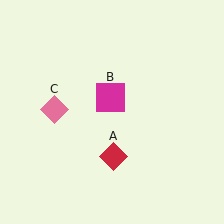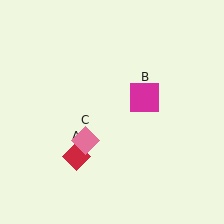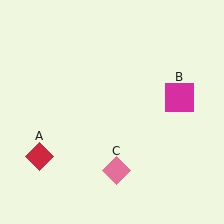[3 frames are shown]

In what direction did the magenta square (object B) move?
The magenta square (object B) moved right.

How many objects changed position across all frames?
3 objects changed position: red diamond (object A), magenta square (object B), pink diamond (object C).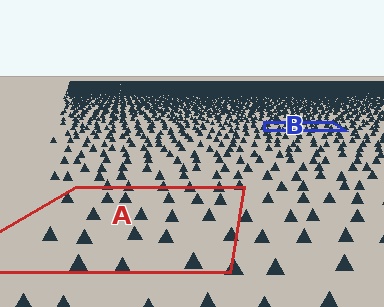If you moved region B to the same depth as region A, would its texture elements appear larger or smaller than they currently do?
They would appear larger. At a closer depth, the same texture elements are projected at a bigger on-screen size.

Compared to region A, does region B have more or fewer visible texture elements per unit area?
Region B has more texture elements per unit area — they are packed more densely because it is farther away.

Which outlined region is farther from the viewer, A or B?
Region B is farther from the viewer — the texture elements inside it appear smaller and more densely packed.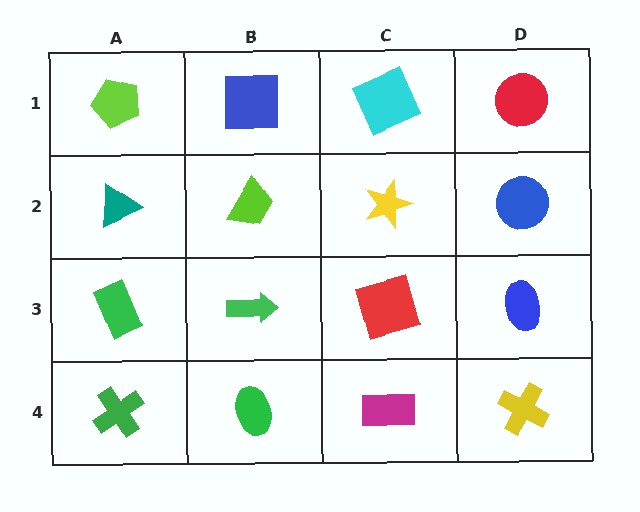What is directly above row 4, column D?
A blue ellipse.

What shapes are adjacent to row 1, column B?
A lime trapezoid (row 2, column B), a lime pentagon (row 1, column A), a cyan square (row 1, column C).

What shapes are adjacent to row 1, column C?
A yellow star (row 2, column C), a blue square (row 1, column B), a red circle (row 1, column D).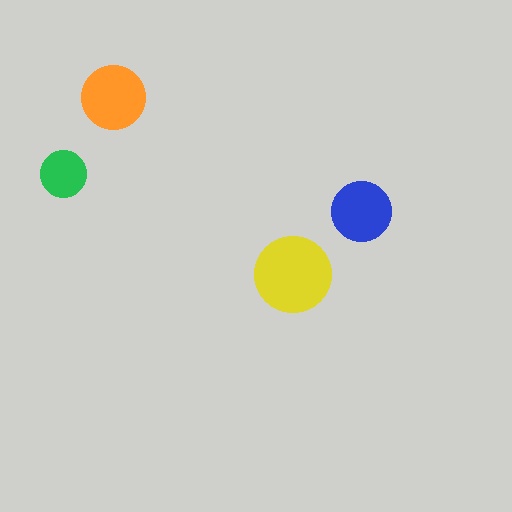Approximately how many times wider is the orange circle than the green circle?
About 1.5 times wider.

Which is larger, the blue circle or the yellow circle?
The yellow one.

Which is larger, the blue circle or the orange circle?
The orange one.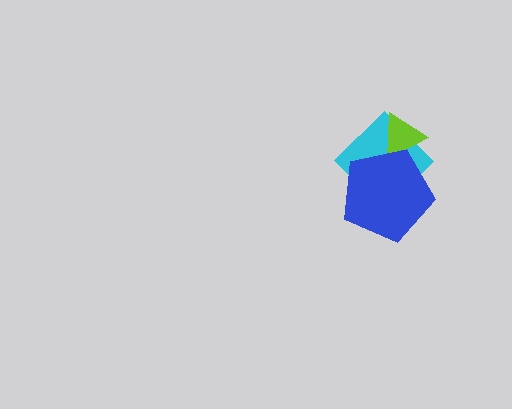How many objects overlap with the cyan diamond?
2 objects overlap with the cyan diamond.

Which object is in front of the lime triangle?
The blue pentagon is in front of the lime triangle.